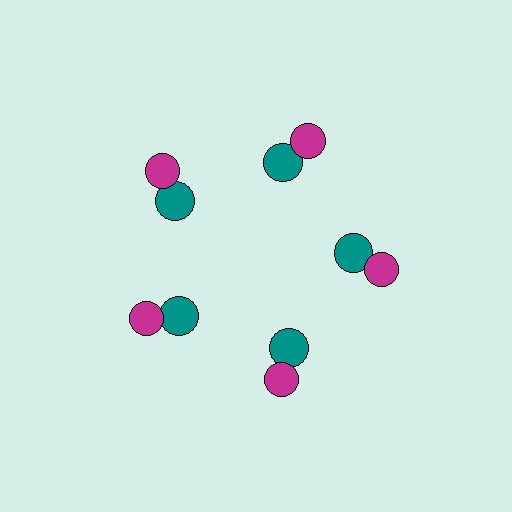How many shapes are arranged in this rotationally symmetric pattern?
There are 10 shapes, arranged in 5 groups of 2.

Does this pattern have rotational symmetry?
Yes, this pattern has 5-fold rotational symmetry. It looks the same after rotating 72 degrees around the center.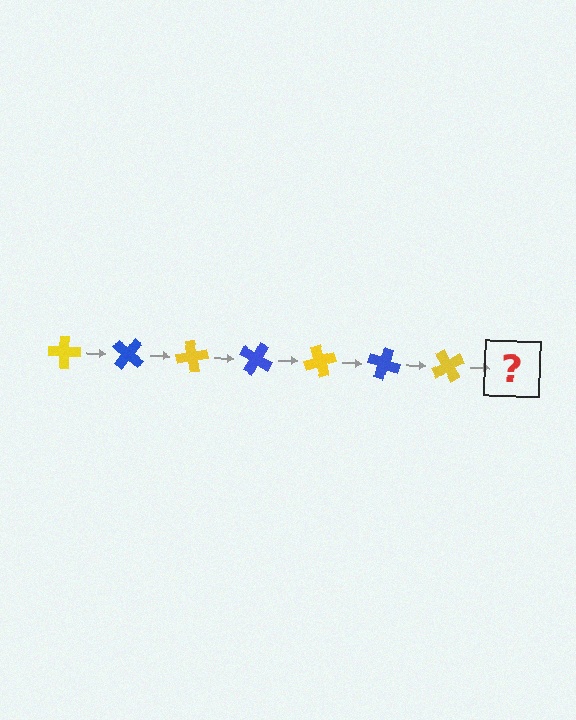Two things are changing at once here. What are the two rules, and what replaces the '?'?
The two rules are that it rotates 40 degrees each step and the color cycles through yellow and blue. The '?' should be a blue cross, rotated 280 degrees from the start.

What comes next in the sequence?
The next element should be a blue cross, rotated 280 degrees from the start.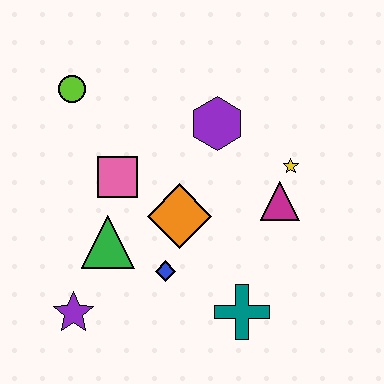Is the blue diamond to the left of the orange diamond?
Yes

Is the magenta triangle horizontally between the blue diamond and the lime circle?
No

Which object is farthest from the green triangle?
The yellow star is farthest from the green triangle.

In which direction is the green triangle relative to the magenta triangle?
The green triangle is to the left of the magenta triangle.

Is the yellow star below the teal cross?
No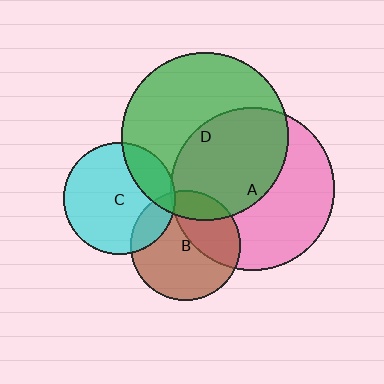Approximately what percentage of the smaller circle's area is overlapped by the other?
Approximately 35%.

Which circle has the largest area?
Circle D (green).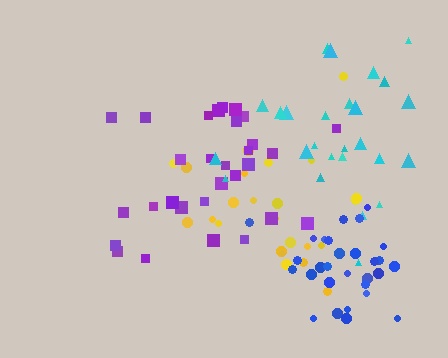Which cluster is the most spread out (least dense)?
Cyan.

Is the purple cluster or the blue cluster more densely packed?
Blue.